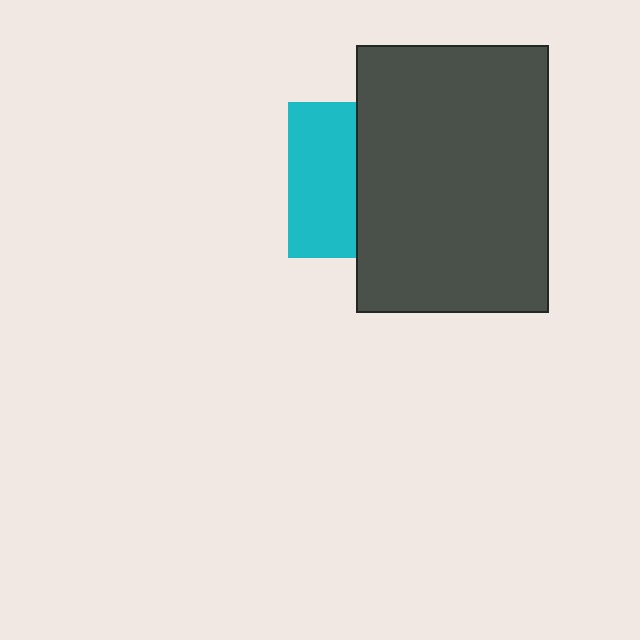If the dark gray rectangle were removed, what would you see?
You would see the complete cyan square.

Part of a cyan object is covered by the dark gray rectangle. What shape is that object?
It is a square.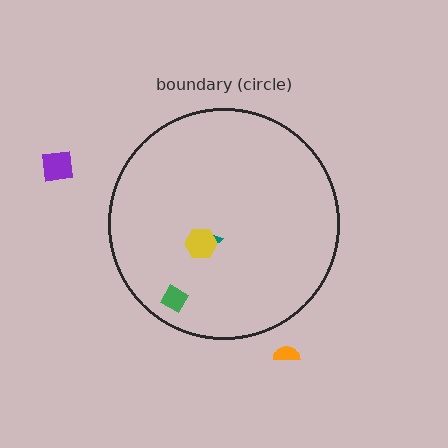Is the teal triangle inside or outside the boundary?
Inside.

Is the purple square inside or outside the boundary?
Outside.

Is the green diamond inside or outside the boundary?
Inside.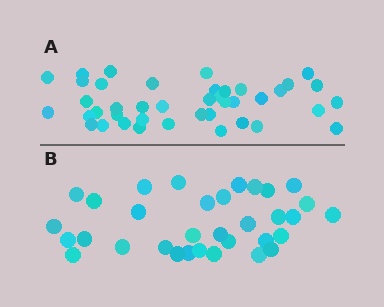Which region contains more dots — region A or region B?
Region A (the top region) has more dots.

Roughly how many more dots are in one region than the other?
Region A has roughly 8 or so more dots than region B.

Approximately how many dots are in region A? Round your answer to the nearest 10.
About 40 dots. (The exact count is 41, which rounds to 40.)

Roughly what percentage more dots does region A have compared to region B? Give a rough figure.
About 25% more.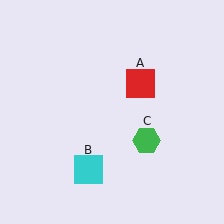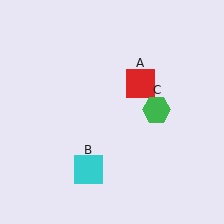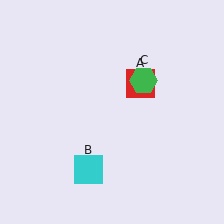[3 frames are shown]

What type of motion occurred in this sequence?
The green hexagon (object C) rotated counterclockwise around the center of the scene.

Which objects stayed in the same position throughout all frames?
Red square (object A) and cyan square (object B) remained stationary.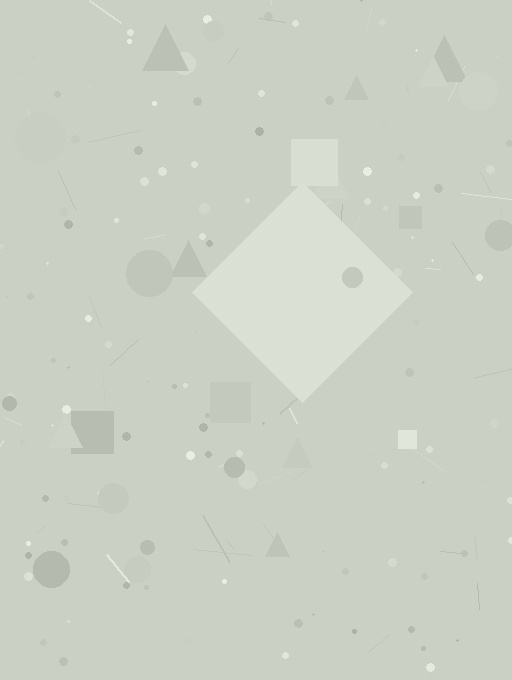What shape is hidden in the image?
A diamond is hidden in the image.